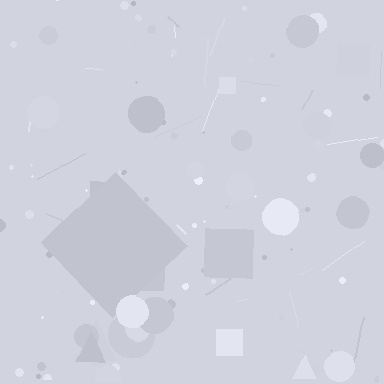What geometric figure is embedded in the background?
A diamond is embedded in the background.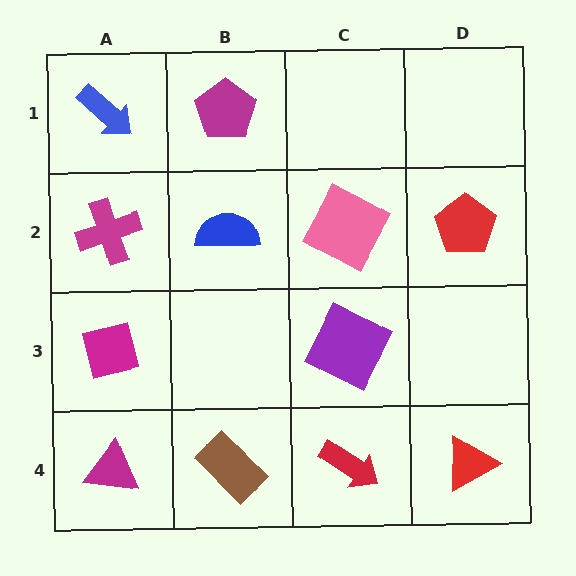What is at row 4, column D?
A red triangle.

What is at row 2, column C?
A pink square.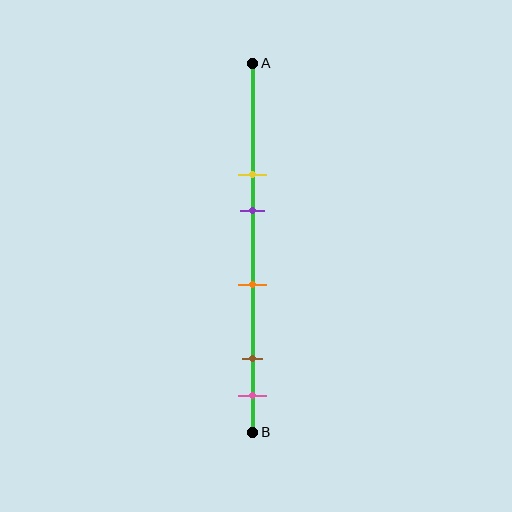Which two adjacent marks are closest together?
The brown and pink marks are the closest adjacent pair.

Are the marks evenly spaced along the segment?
No, the marks are not evenly spaced.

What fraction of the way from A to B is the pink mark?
The pink mark is approximately 90% (0.9) of the way from A to B.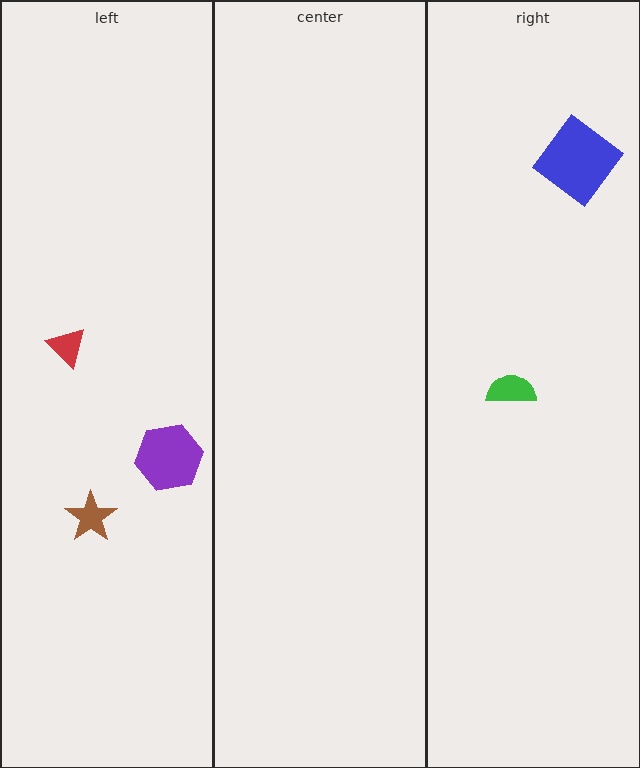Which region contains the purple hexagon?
The left region.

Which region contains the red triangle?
The left region.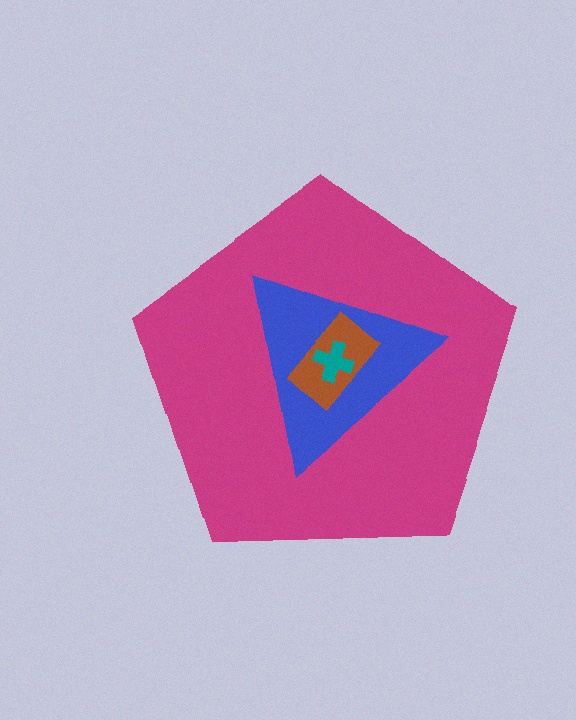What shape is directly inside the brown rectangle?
The teal cross.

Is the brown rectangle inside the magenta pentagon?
Yes.